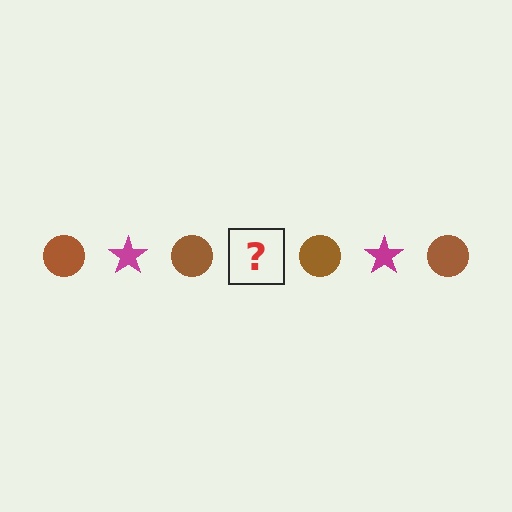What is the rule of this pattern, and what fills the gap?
The rule is that the pattern alternates between brown circle and magenta star. The gap should be filled with a magenta star.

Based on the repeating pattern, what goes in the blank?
The blank should be a magenta star.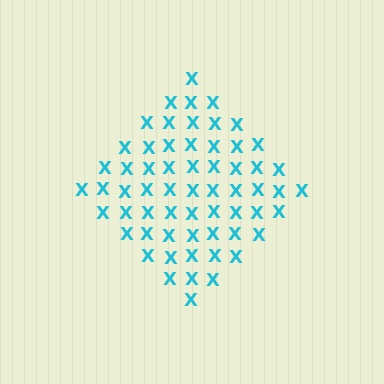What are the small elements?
The small elements are letter X's.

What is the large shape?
The large shape is a diamond.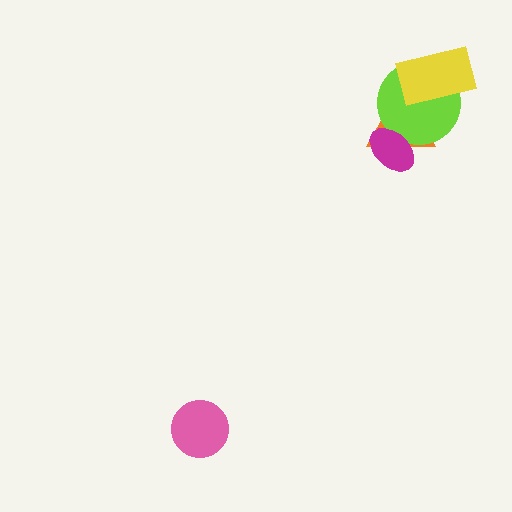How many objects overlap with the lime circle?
3 objects overlap with the lime circle.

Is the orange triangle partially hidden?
Yes, it is partially covered by another shape.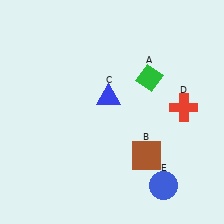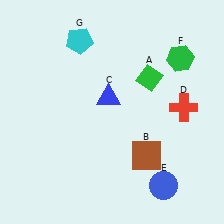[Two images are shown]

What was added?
A green hexagon (F), a cyan pentagon (G) were added in Image 2.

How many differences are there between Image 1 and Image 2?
There are 2 differences between the two images.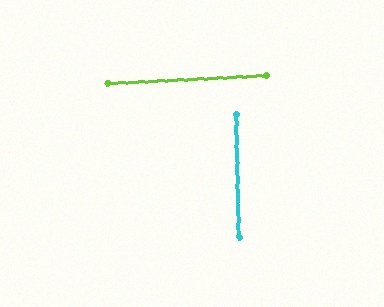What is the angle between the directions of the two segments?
Approximately 89 degrees.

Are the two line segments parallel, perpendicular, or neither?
Perpendicular — they meet at approximately 89°.